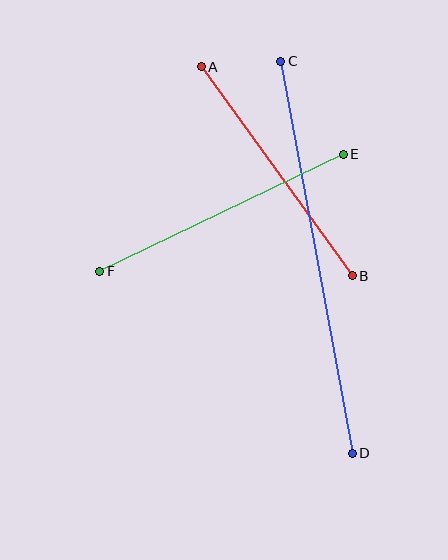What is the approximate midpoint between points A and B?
The midpoint is at approximately (277, 171) pixels.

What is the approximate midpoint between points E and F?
The midpoint is at approximately (221, 213) pixels.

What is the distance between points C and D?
The distance is approximately 398 pixels.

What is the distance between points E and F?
The distance is approximately 270 pixels.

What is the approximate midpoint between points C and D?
The midpoint is at approximately (316, 257) pixels.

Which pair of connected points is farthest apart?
Points C and D are farthest apart.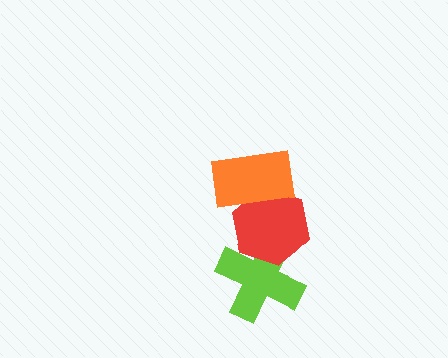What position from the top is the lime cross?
The lime cross is 3rd from the top.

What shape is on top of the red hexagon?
The orange rectangle is on top of the red hexagon.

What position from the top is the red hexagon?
The red hexagon is 2nd from the top.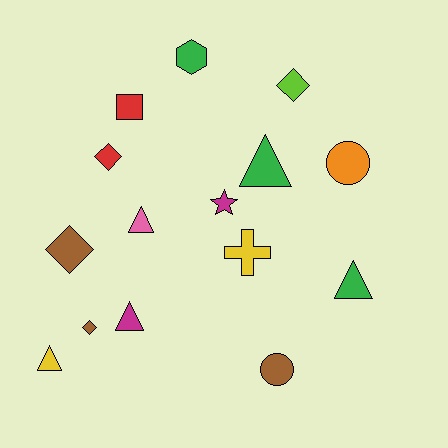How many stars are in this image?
There is 1 star.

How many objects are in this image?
There are 15 objects.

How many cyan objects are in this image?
There are no cyan objects.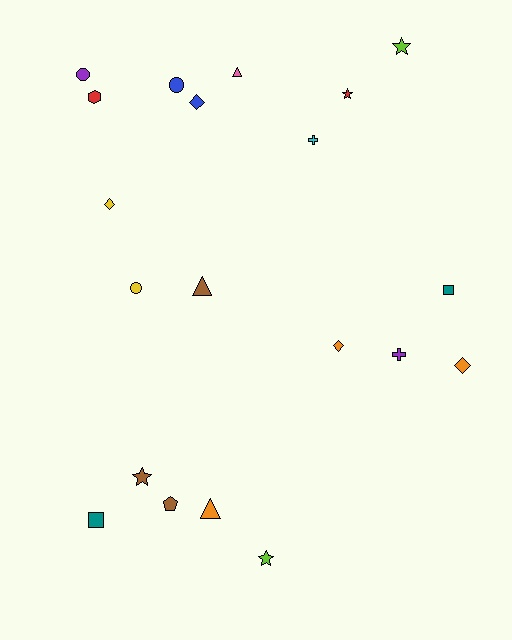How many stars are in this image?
There are 4 stars.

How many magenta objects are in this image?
There are no magenta objects.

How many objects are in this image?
There are 20 objects.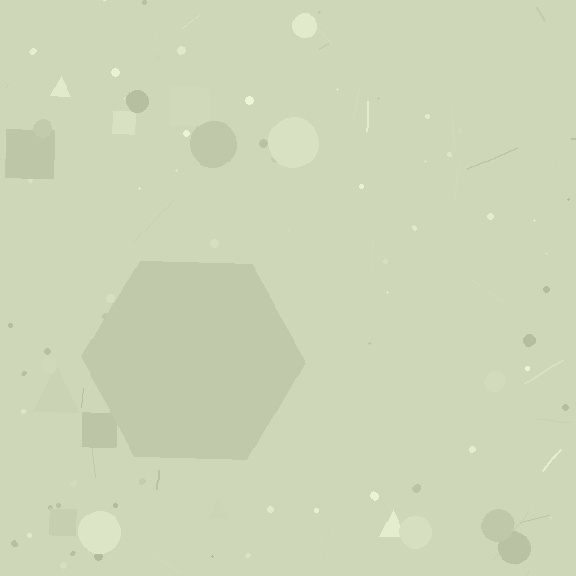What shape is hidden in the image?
A hexagon is hidden in the image.